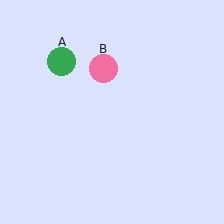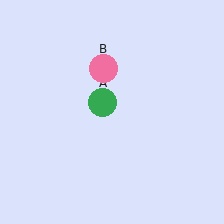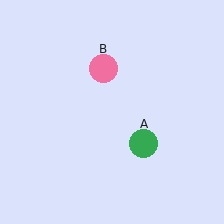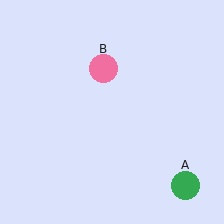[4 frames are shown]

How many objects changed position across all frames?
1 object changed position: green circle (object A).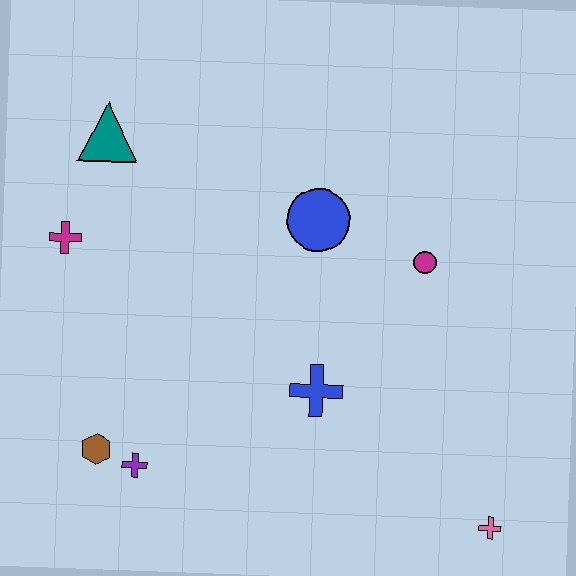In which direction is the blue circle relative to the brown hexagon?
The blue circle is above the brown hexagon.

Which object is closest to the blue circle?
The magenta circle is closest to the blue circle.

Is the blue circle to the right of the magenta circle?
No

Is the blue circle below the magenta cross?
No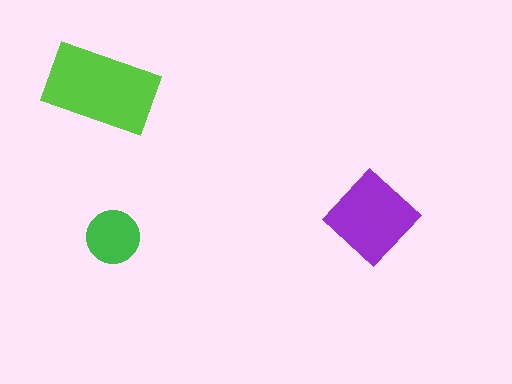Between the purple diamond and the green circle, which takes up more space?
The purple diamond.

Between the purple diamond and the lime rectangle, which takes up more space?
The lime rectangle.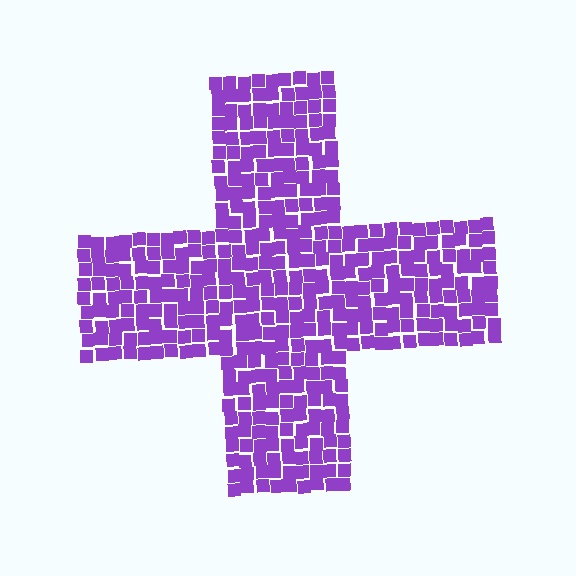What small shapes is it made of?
It is made of small squares.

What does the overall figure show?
The overall figure shows a cross.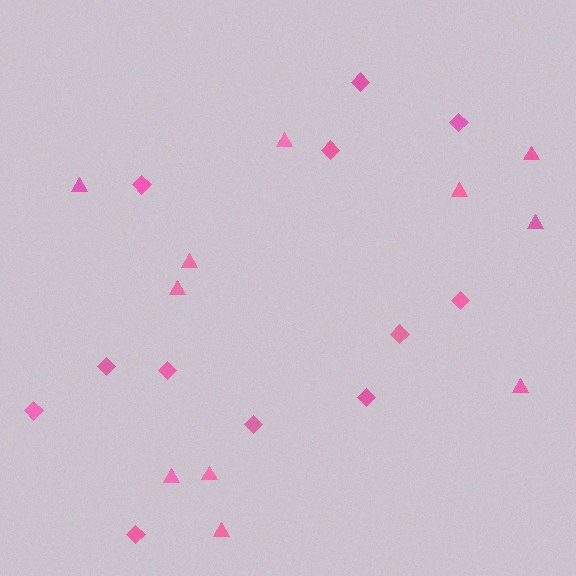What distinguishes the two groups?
There are 2 groups: one group of diamonds (12) and one group of triangles (11).